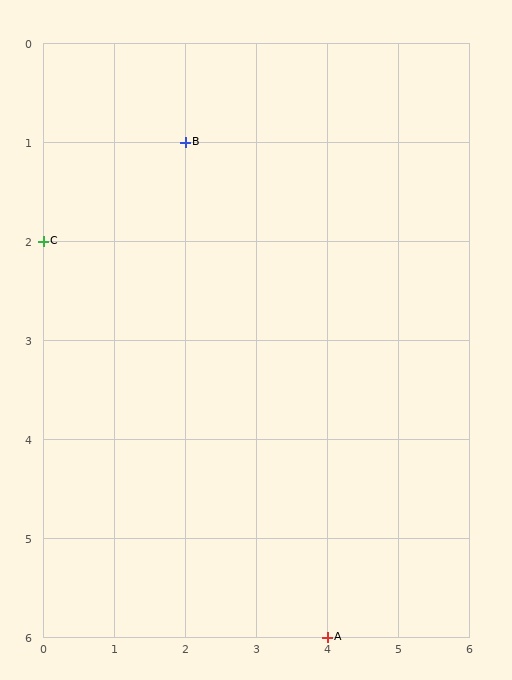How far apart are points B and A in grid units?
Points B and A are 2 columns and 5 rows apart (about 5.4 grid units diagonally).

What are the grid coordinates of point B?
Point B is at grid coordinates (2, 1).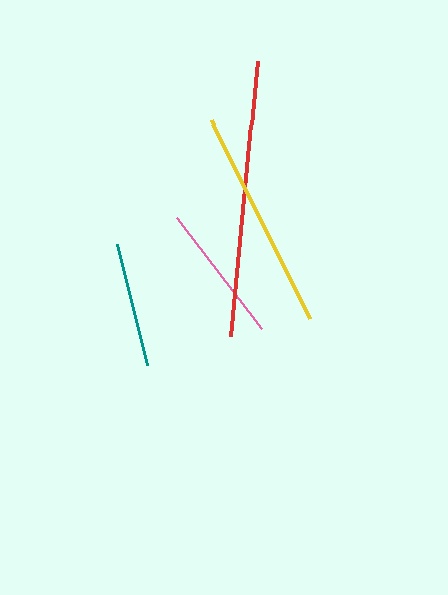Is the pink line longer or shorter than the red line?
The red line is longer than the pink line.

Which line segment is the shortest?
The teal line is the shortest at approximately 124 pixels.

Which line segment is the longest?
The red line is the longest at approximately 277 pixels.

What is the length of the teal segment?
The teal segment is approximately 124 pixels long.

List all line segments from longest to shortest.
From longest to shortest: red, yellow, pink, teal.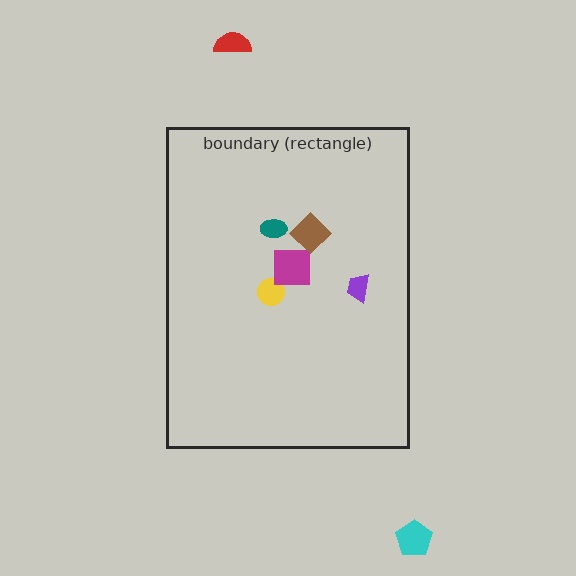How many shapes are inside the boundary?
5 inside, 2 outside.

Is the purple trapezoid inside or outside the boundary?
Inside.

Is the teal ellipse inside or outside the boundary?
Inside.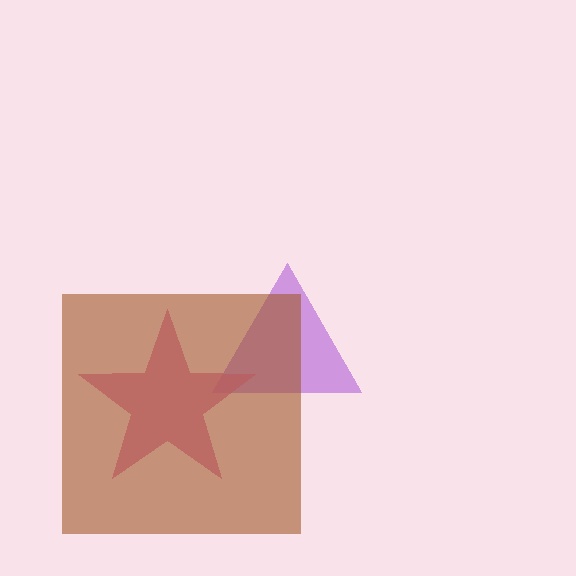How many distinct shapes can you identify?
There are 3 distinct shapes: a purple triangle, a pink star, a brown square.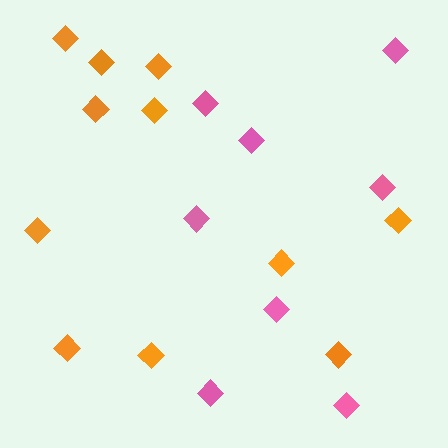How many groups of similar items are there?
There are 2 groups: one group of orange diamonds (11) and one group of pink diamonds (8).